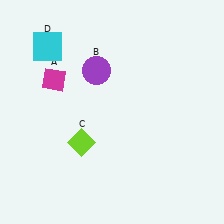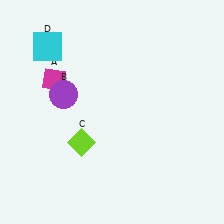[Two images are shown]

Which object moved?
The purple circle (B) moved left.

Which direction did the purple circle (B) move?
The purple circle (B) moved left.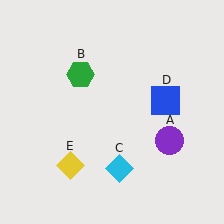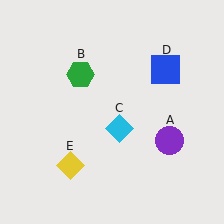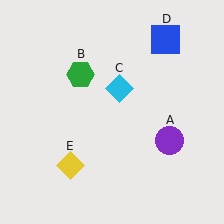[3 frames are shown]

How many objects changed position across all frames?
2 objects changed position: cyan diamond (object C), blue square (object D).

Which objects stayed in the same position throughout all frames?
Purple circle (object A) and green hexagon (object B) and yellow diamond (object E) remained stationary.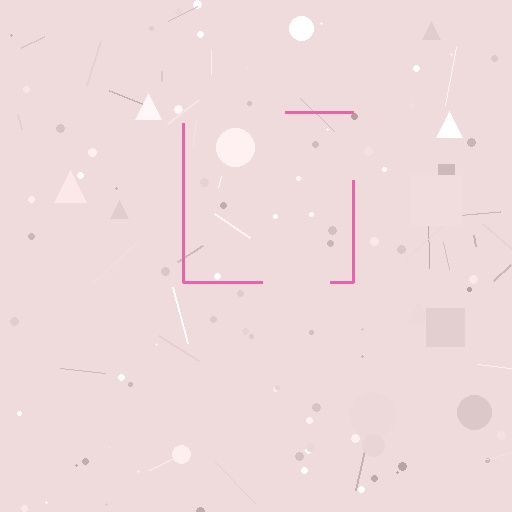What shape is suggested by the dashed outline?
The dashed outline suggests a square.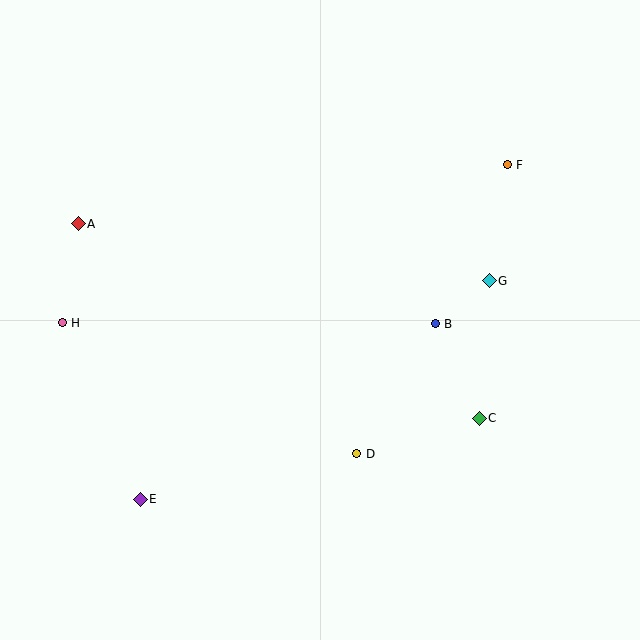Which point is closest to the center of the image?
Point B at (435, 324) is closest to the center.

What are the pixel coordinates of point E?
Point E is at (140, 499).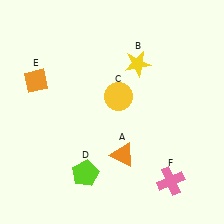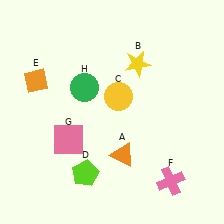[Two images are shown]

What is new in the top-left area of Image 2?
A green circle (H) was added in the top-left area of Image 2.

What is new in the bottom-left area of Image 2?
A pink square (G) was added in the bottom-left area of Image 2.